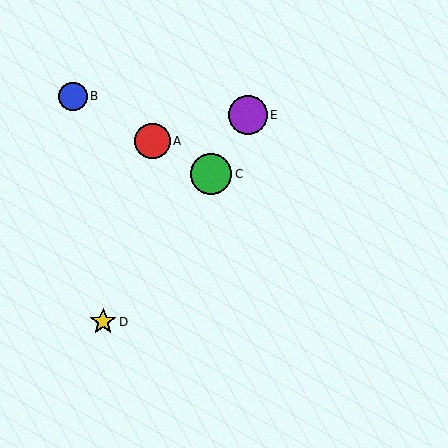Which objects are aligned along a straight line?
Objects A, B, C are aligned along a straight line.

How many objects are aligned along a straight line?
3 objects (A, B, C) are aligned along a straight line.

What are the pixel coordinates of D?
Object D is at (103, 322).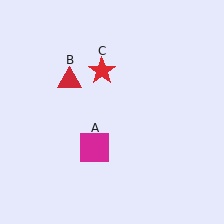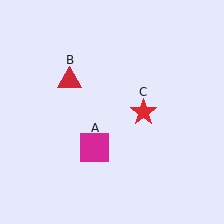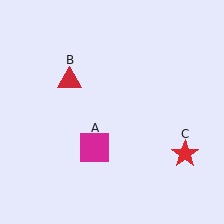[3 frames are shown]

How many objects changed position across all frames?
1 object changed position: red star (object C).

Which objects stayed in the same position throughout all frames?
Magenta square (object A) and red triangle (object B) remained stationary.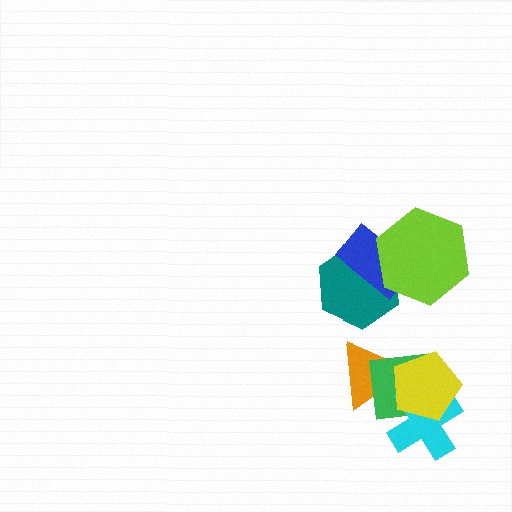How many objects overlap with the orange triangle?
2 objects overlap with the orange triangle.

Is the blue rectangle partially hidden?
Yes, it is partially covered by another shape.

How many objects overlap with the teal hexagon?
2 objects overlap with the teal hexagon.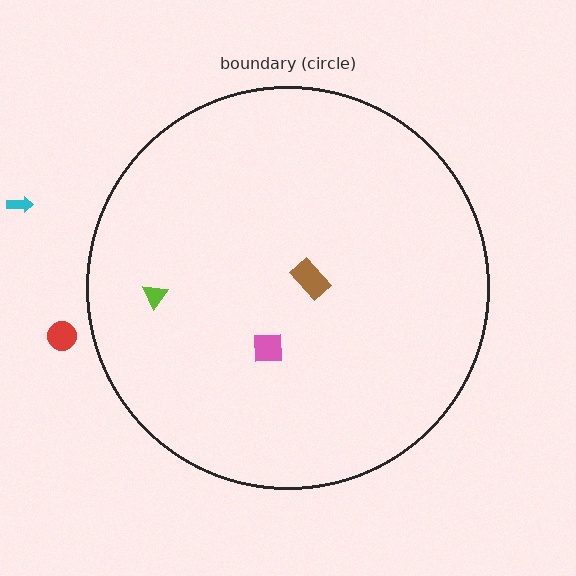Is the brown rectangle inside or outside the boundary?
Inside.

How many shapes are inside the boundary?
3 inside, 2 outside.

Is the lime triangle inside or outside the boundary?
Inside.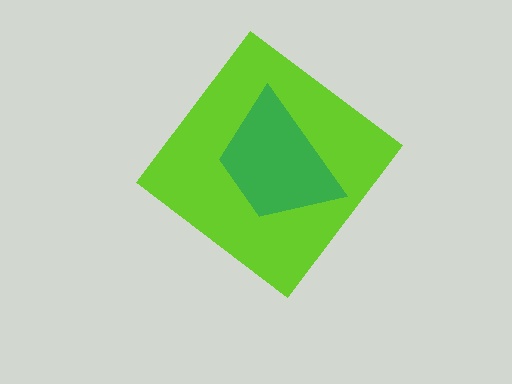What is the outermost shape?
The lime diamond.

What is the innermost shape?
The green trapezoid.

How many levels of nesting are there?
2.